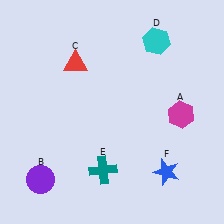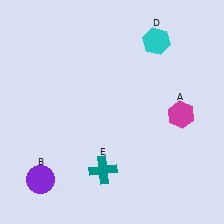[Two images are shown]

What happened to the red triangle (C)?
The red triangle (C) was removed in Image 2. It was in the top-left area of Image 1.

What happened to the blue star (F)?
The blue star (F) was removed in Image 2. It was in the bottom-right area of Image 1.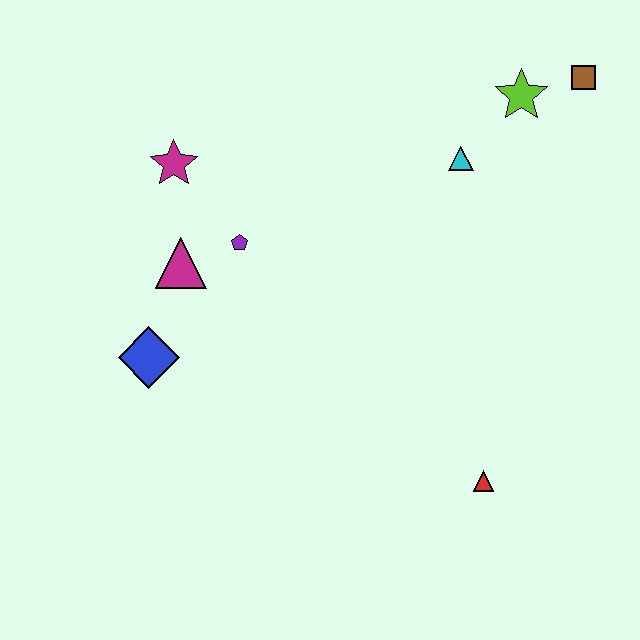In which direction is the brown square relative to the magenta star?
The brown square is to the right of the magenta star.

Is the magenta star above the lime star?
No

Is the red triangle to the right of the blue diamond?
Yes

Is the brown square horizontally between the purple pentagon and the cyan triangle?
No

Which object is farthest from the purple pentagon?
The brown square is farthest from the purple pentagon.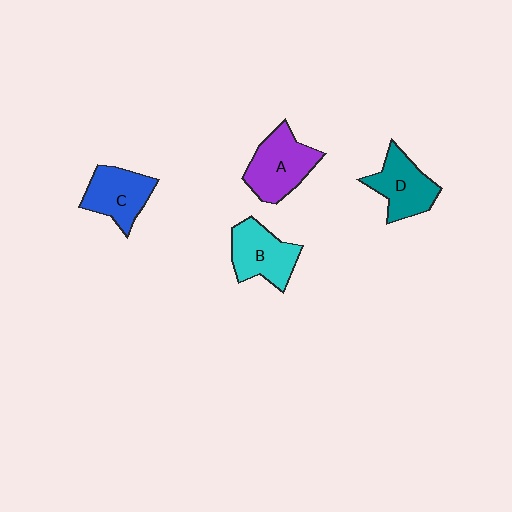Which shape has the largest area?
Shape A (purple).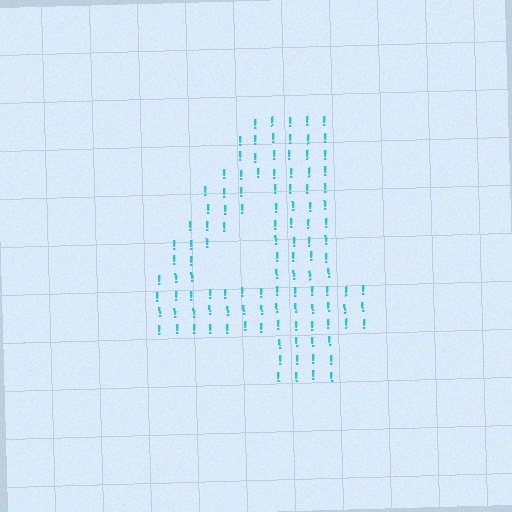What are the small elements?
The small elements are exclamation marks.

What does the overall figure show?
The overall figure shows the digit 4.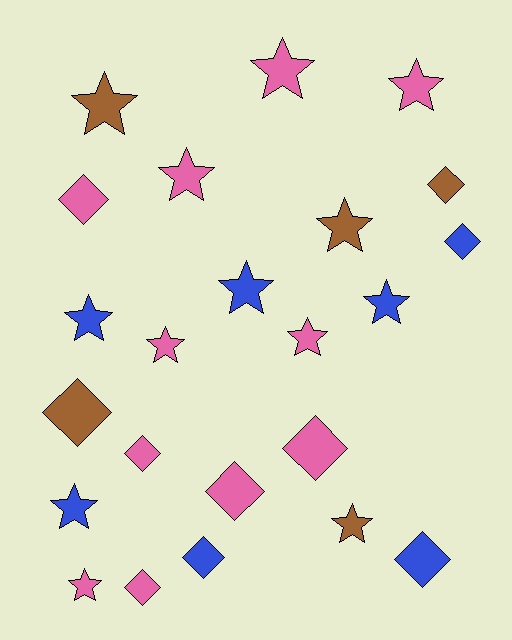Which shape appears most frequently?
Star, with 13 objects.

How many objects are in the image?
There are 23 objects.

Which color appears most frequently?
Pink, with 11 objects.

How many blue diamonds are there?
There are 3 blue diamonds.